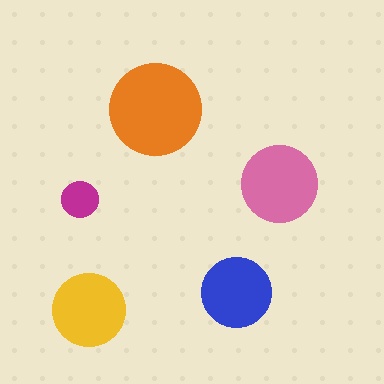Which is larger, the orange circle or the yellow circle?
The orange one.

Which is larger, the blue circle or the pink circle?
The pink one.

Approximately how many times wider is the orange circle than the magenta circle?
About 2.5 times wider.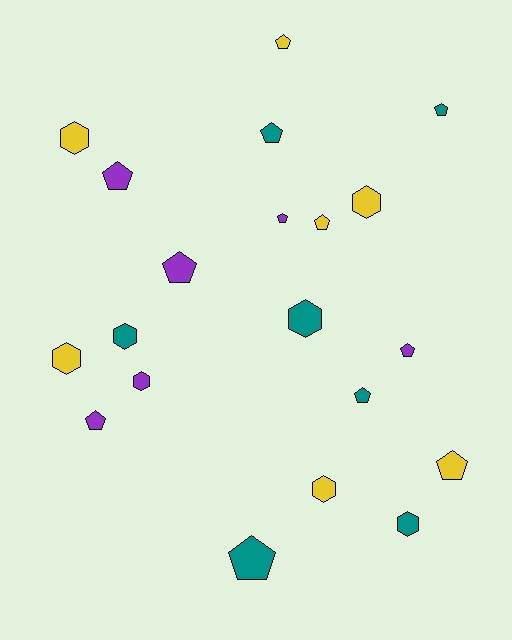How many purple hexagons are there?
There is 1 purple hexagon.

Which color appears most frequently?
Yellow, with 7 objects.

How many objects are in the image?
There are 20 objects.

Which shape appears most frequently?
Pentagon, with 12 objects.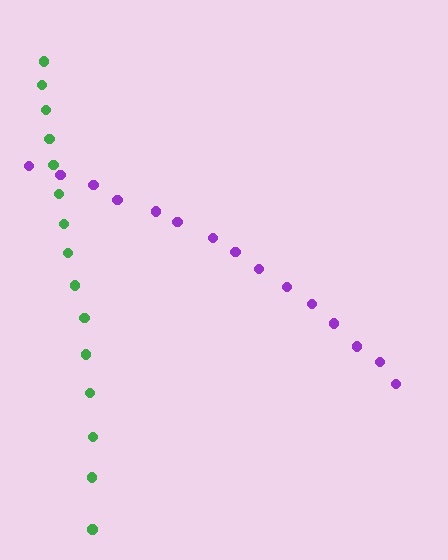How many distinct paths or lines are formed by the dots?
There are 2 distinct paths.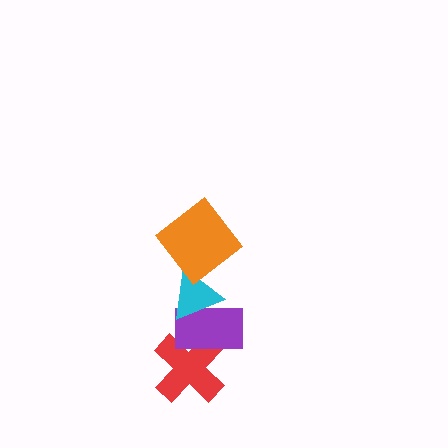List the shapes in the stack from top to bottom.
From top to bottom: the orange diamond, the cyan triangle, the purple rectangle, the red cross.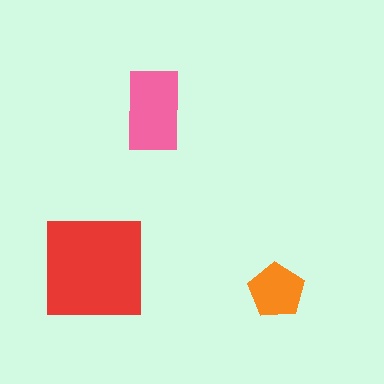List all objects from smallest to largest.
The orange pentagon, the pink rectangle, the red square.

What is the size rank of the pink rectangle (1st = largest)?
2nd.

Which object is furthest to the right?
The orange pentagon is rightmost.